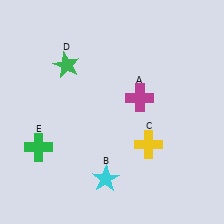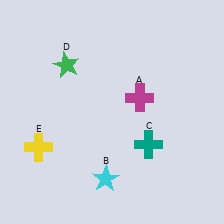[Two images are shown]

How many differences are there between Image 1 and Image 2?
There are 2 differences between the two images.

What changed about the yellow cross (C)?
In Image 1, C is yellow. In Image 2, it changed to teal.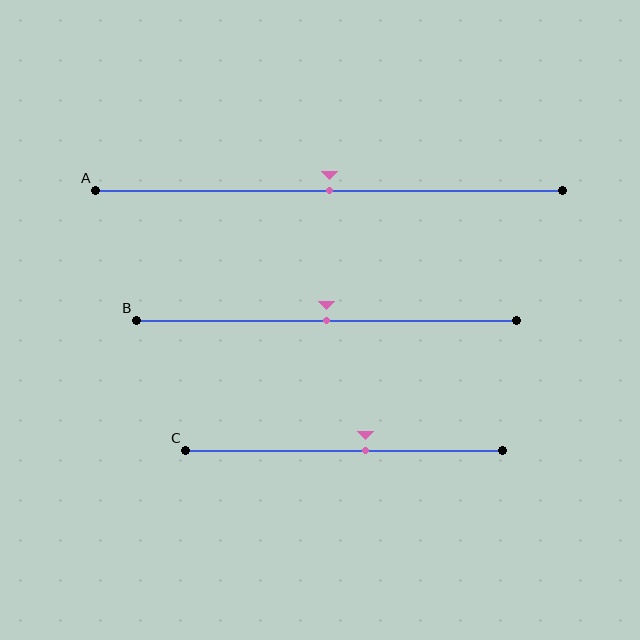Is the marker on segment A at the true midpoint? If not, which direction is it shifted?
Yes, the marker on segment A is at the true midpoint.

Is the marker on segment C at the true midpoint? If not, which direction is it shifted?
No, the marker on segment C is shifted to the right by about 7% of the segment length.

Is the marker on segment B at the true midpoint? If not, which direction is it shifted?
Yes, the marker on segment B is at the true midpoint.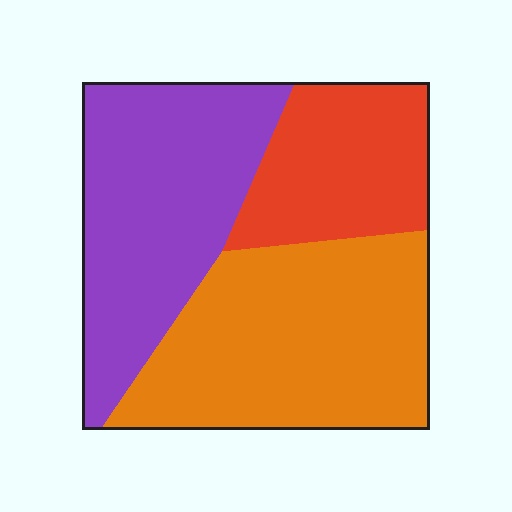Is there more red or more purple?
Purple.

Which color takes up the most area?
Orange, at roughly 40%.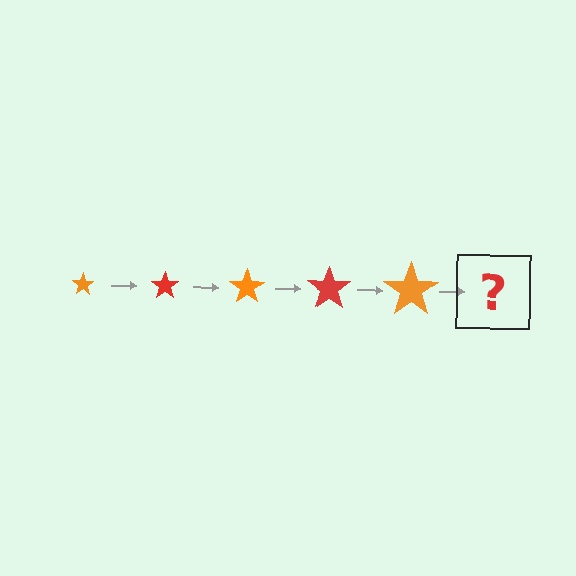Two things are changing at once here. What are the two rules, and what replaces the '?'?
The two rules are that the star grows larger each step and the color cycles through orange and red. The '?' should be a red star, larger than the previous one.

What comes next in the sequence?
The next element should be a red star, larger than the previous one.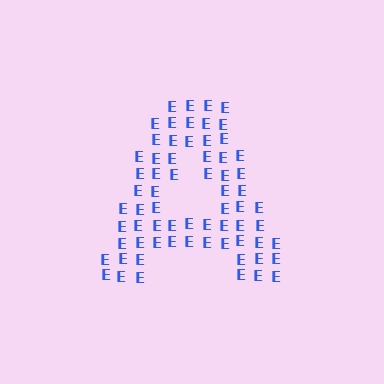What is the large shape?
The large shape is the letter A.